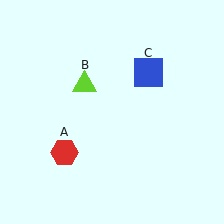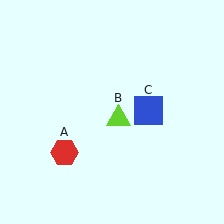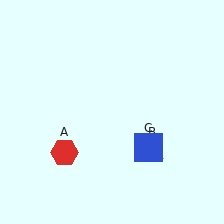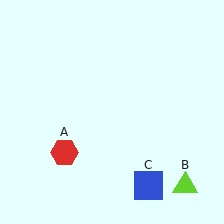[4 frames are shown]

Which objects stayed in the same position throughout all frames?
Red hexagon (object A) remained stationary.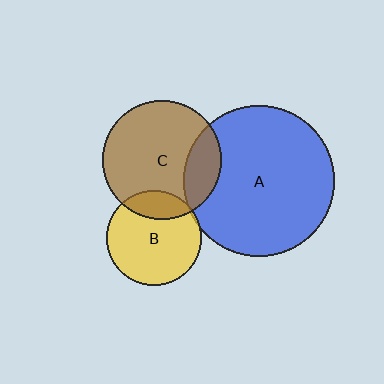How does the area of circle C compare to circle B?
Approximately 1.6 times.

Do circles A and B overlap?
Yes.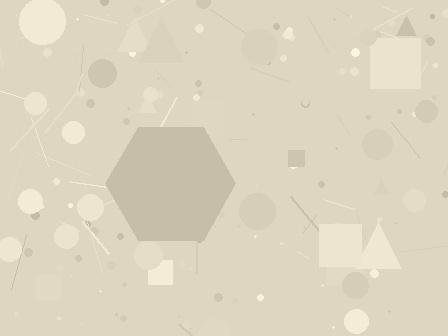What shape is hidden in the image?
A hexagon is hidden in the image.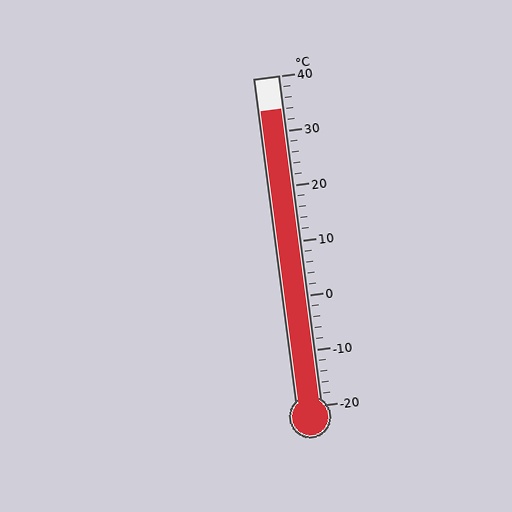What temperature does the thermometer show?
The thermometer shows approximately 34°C.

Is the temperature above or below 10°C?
The temperature is above 10°C.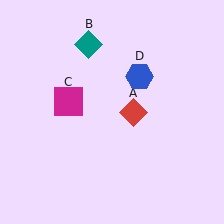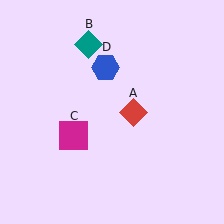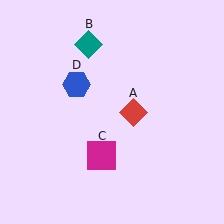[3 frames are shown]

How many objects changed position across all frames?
2 objects changed position: magenta square (object C), blue hexagon (object D).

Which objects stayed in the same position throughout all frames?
Red diamond (object A) and teal diamond (object B) remained stationary.